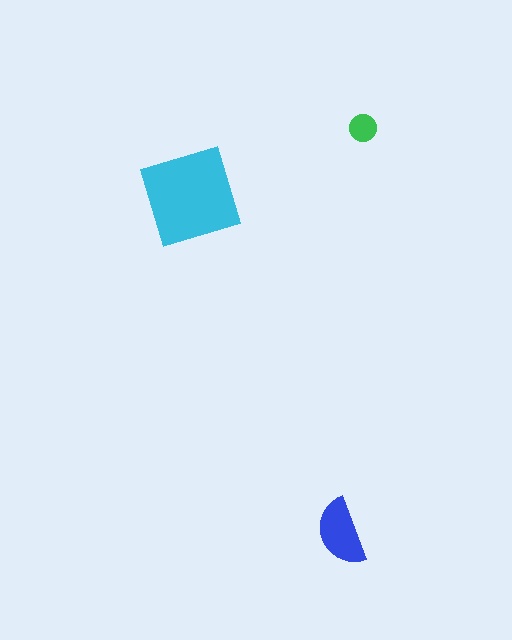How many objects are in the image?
There are 3 objects in the image.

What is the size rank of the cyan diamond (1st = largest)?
1st.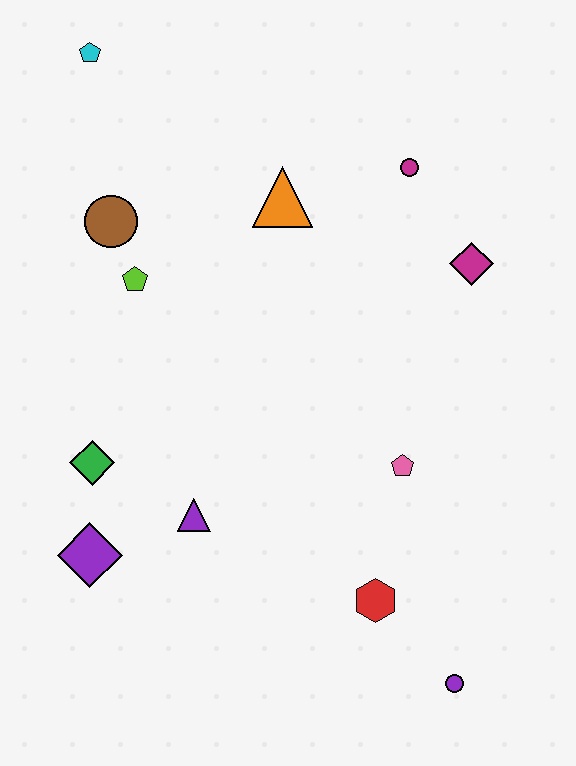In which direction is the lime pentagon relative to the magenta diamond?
The lime pentagon is to the left of the magenta diamond.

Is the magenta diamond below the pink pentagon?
No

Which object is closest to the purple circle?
The red hexagon is closest to the purple circle.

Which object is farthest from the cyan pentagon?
The purple circle is farthest from the cyan pentagon.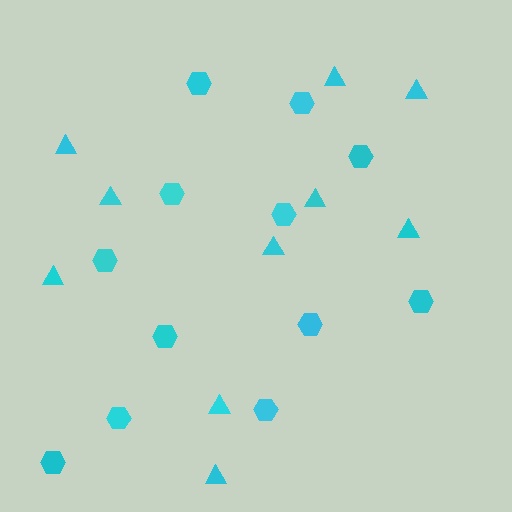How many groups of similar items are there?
There are 2 groups: one group of hexagons (12) and one group of triangles (10).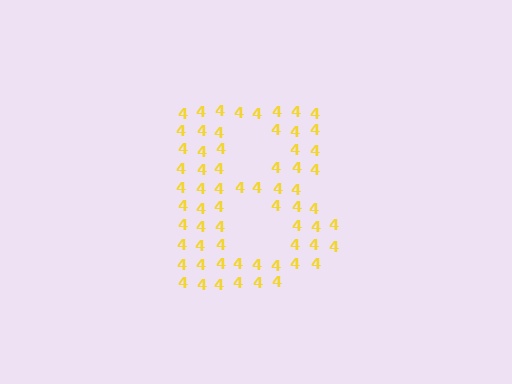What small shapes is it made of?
It is made of small digit 4's.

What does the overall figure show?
The overall figure shows the letter B.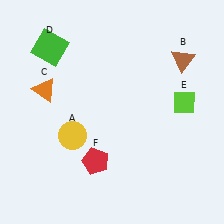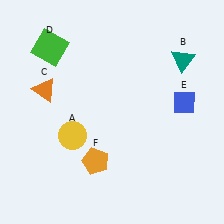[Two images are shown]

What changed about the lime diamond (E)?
In Image 1, E is lime. In Image 2, it changed to blue.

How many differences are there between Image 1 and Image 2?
There are 3 differences between the two images.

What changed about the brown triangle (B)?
In Image 1, B is brown. In Image 2, it changed to teal.